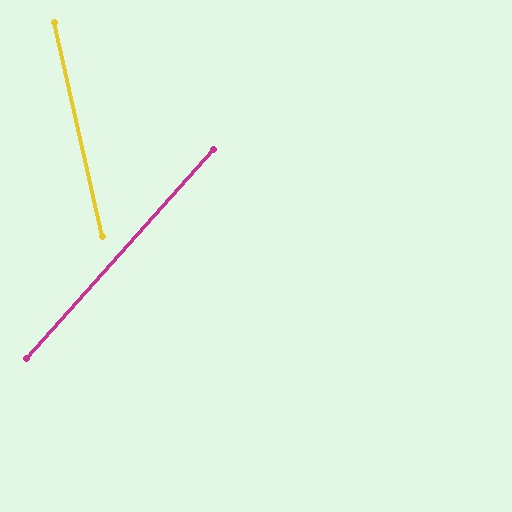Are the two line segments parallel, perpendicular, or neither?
Neither parallel nor perpendicular — they differ by about 54°.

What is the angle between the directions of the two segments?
Approximately 54 degrees.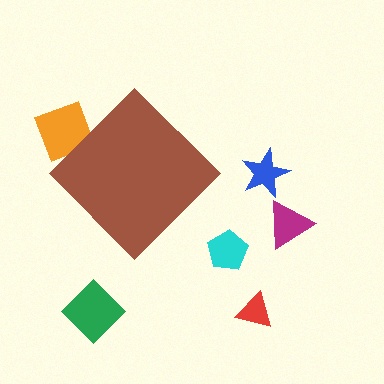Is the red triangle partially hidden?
No, the red triangle is fully visible.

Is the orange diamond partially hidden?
Yes, the orange diamond is partially hidden behind the brown diamond.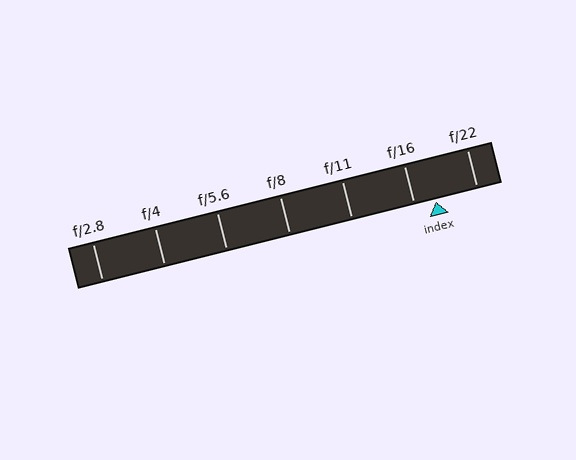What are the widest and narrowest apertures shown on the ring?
The widest aperture shown is f/2.8 and the narrowest is f/22.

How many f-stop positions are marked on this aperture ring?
There are 7 f-stop positions marked.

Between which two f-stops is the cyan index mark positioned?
The index mark is between f/16 and f/22.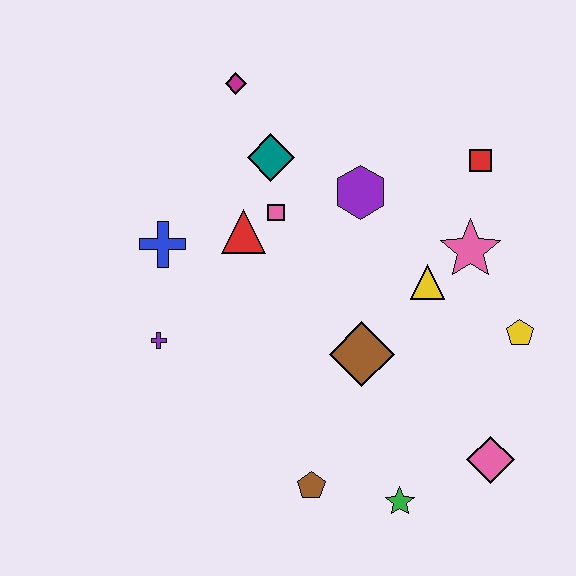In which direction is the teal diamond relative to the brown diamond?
The teal diamond is above the brown diamond.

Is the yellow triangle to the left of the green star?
No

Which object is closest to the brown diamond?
The yellow triangle is closest to the brown diamond.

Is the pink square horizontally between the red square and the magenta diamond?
Yes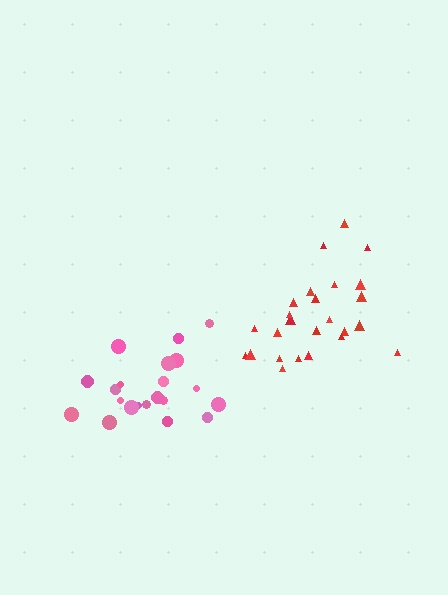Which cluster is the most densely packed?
Pink.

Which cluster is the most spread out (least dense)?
Red.